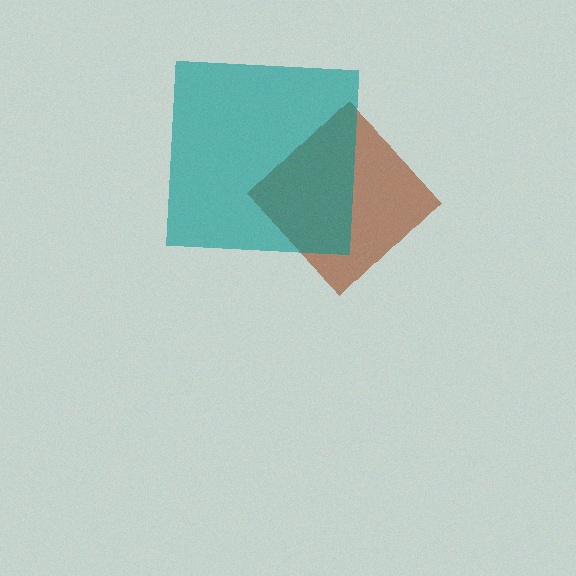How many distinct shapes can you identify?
There are 2 distinct shapes: a brown diamond, a teal square.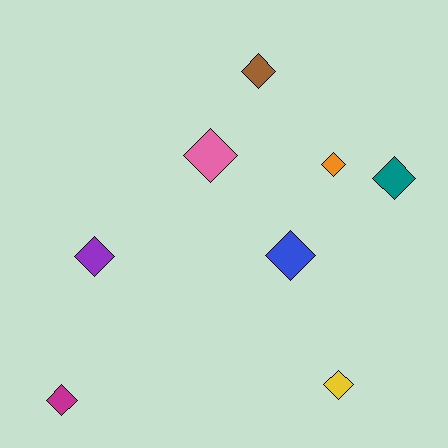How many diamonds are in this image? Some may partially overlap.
There are 8 diamonds.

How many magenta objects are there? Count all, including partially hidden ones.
There is 1 magenta object.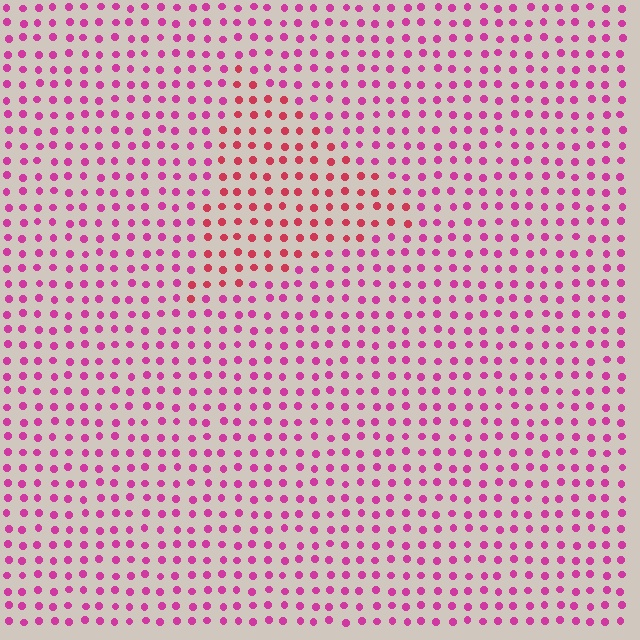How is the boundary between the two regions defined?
The boundary is defined purely by a slight shift in hue (about 30 degrees). Spacing, size, and orientation are identical on both sides.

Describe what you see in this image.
The image is filled with small magenta elements in a uniform arrangement. A triangle-shaped region is visible where the elements are tinted to a slightly different hue, forming a subtle color boundary.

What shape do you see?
I see a triangle.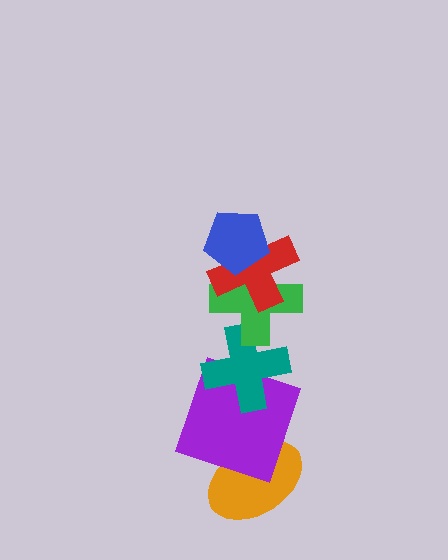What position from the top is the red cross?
The red cross is 2nd from the top.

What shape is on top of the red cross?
The blue pentagon is on top of the red cross.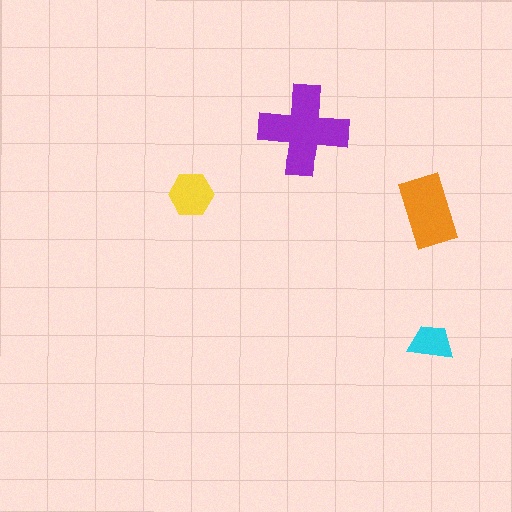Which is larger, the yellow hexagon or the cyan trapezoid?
The yellow hexagon.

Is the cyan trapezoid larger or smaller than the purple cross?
Smaller.